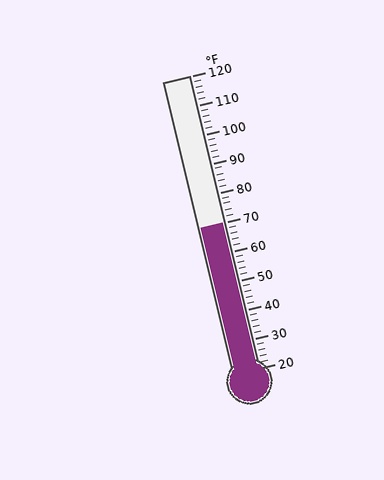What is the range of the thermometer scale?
The thermometer scale ranges from 20°F to 120°F.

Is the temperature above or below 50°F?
The temperature is above 50°F.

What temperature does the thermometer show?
The thermometer shows approximately 70°F.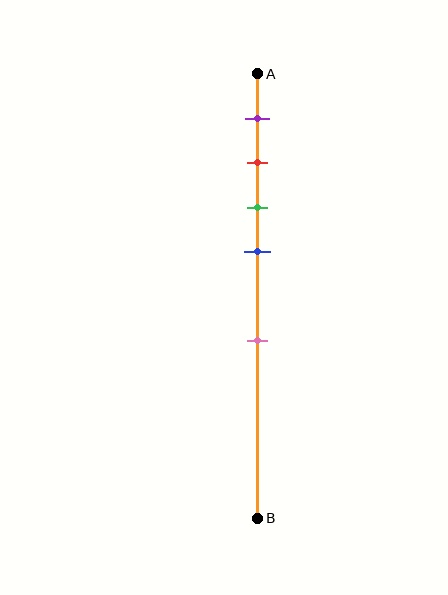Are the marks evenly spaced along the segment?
No, the marks are not evenly spaced.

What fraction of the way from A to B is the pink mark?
The pink mark is approximately 60% (0.6) of the way from A to B.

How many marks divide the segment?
There are 5 marks dividing the segment.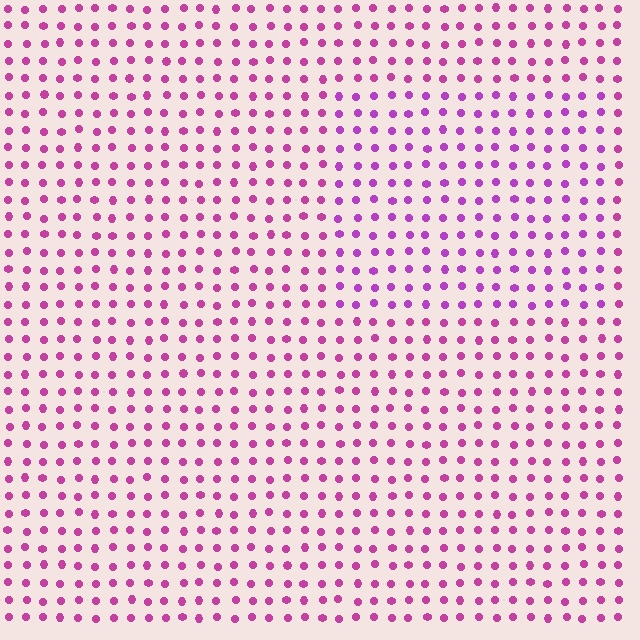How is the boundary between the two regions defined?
The boundary is defined purely by a slight shift in hue (about 23 degrees). Spacing, size, and orientation are identical on both sides.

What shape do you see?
I see a rectangle.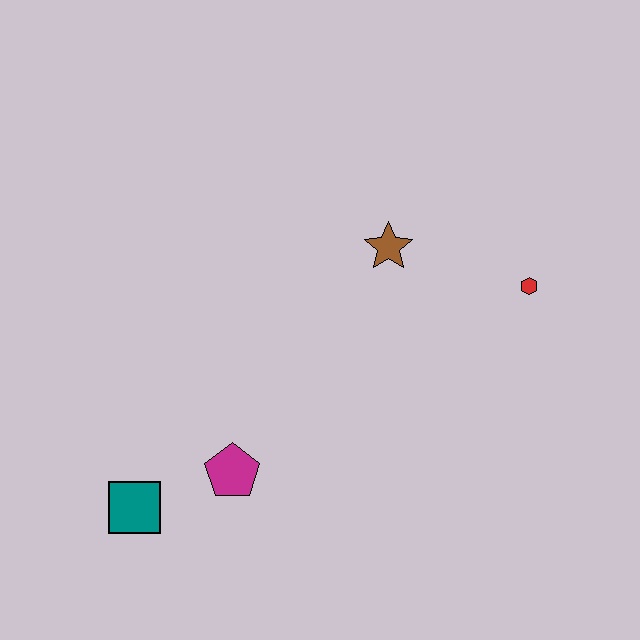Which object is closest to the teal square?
The magenta pentagon is closest to the teal square.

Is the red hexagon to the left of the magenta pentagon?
No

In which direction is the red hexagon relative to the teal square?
The red hexagon is to the right of the teal square.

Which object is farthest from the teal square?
The red hexagon is farthest from the teal square.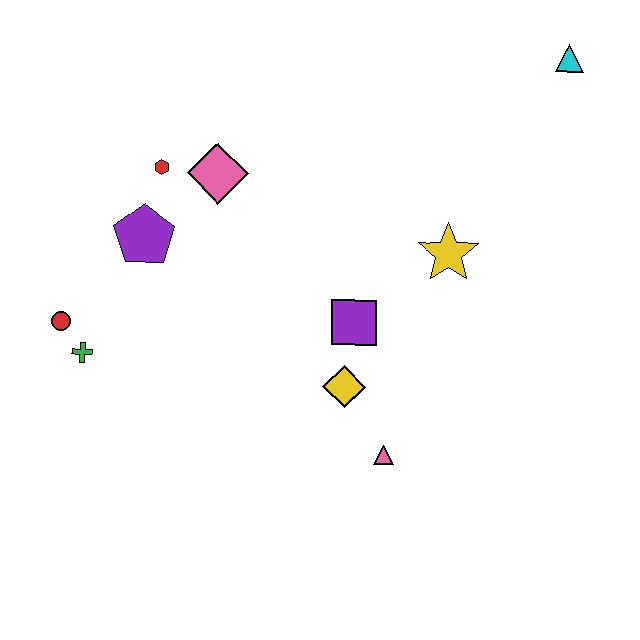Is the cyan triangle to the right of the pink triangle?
Yes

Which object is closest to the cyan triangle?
The yellow star is closest to the cyan triangle.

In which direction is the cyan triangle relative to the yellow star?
The cyan triangle is above the yellow star.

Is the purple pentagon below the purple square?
No